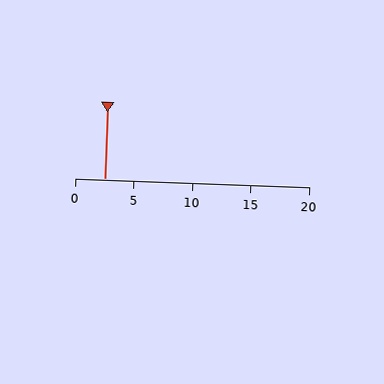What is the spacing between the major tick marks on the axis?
The major ticks are spaced 5 apart.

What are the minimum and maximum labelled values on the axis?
The axis runs from 0 to 20.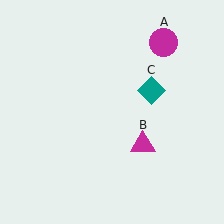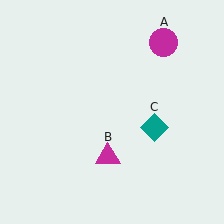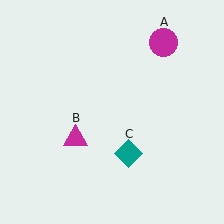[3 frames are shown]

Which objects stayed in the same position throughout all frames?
Magenta circle (object A) remained stationary.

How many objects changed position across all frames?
2 objects changed position: magenta triangle (object B), teal diamond (object C).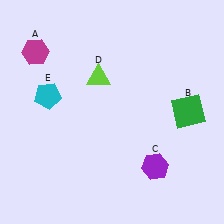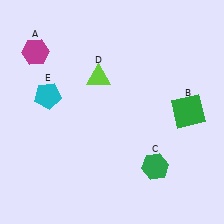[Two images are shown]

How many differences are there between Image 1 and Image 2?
There is 1 difference between the two images.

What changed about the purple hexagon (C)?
In Image 1, C is purple. In Image 2, it changed to green.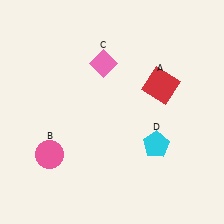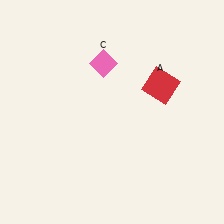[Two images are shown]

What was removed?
The cyan pentagon (D), the pink circle (B) were removed in Image 2.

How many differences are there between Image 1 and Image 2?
There are 2 differences between the two images.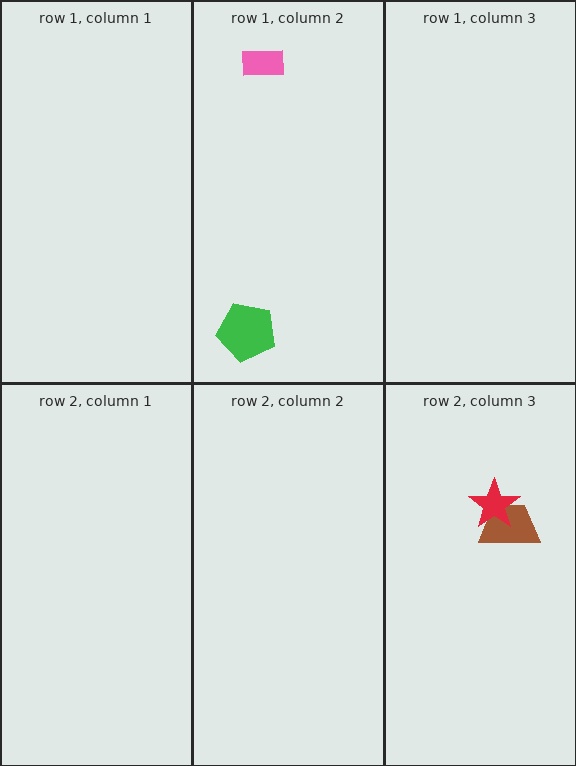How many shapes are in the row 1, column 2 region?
2.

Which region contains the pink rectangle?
The row 1, column 2 region.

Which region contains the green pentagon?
The row 1, column 2 region.